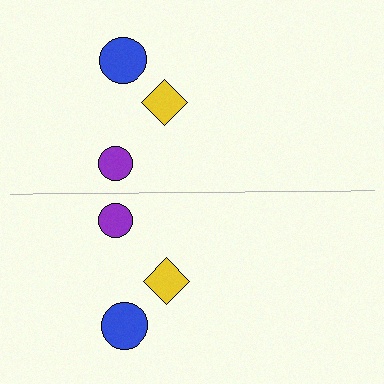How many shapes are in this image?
There are 6 shapes in this image.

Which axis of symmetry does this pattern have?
The pattern has a horizontal axis of symmetry running through the center of the image.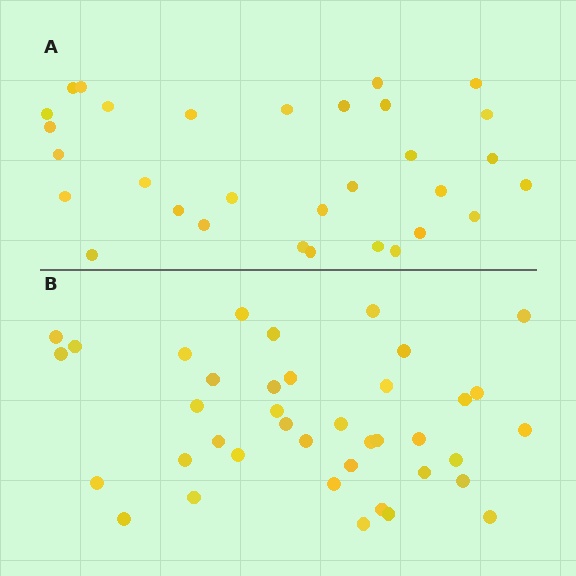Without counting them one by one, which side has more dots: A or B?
Region B (the bottom region) has more dots.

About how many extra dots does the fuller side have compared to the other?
Region B has roughly 8 or so more dots than region A.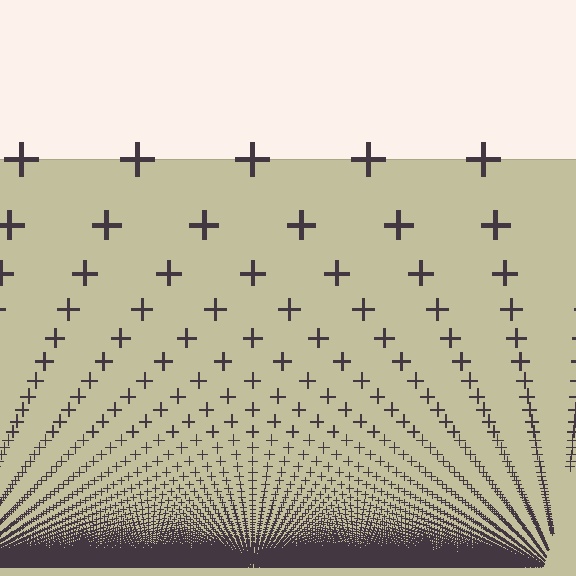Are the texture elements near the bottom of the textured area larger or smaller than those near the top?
Smaller. The gradient is inverted — elements near the bottom are smaller and denser.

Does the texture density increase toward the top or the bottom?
Density increases toward the bottom.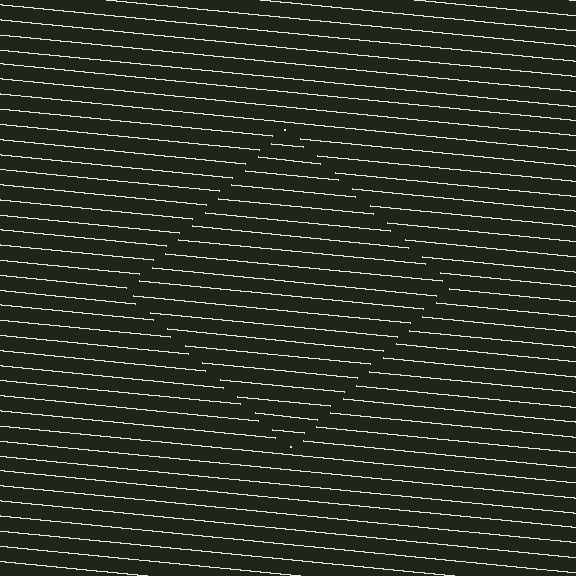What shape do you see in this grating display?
An illusory square. The interior of the shape contains the same grating, shifted by half a period — the contour is defined by the phase discontinuity where line-ends from the inner and outer gratings abut.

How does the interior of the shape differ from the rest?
The interior of the shape contains the same grating, shifted by half a period — the contour is defined by the phase discontinuity where line-ends from the inner and outer gratings abut.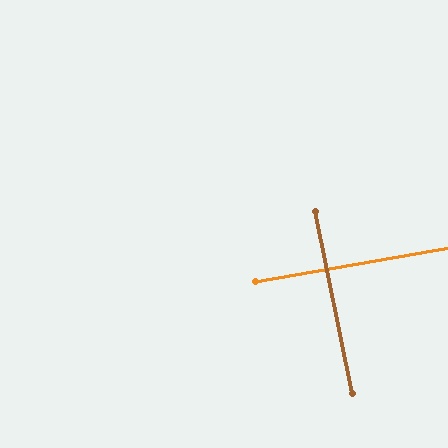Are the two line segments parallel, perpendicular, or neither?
Perpendicular — they meet at approximately 89°.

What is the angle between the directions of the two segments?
Approximately 89 degrees.